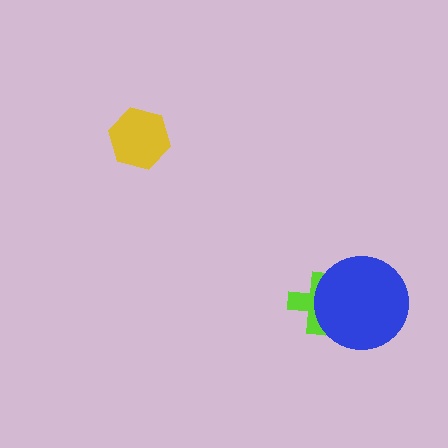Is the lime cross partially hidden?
Yes, it is partially covered by another shape.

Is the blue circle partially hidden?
No, no other shape covers it.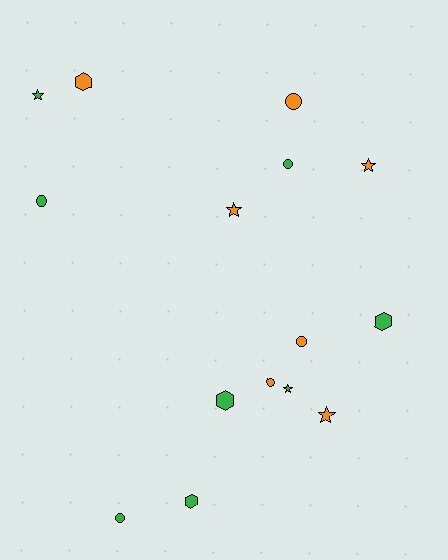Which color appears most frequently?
Green, with 8 objects.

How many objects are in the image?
There are 15 objects.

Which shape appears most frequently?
Circle, with 6 objects.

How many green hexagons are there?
There are 3 green hexagons.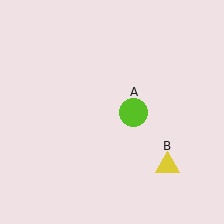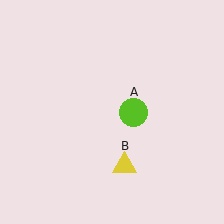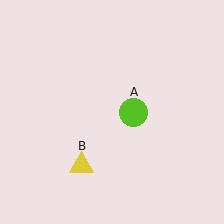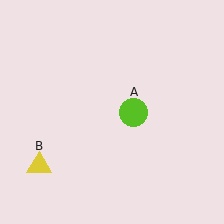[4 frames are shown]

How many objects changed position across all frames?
1 object changed position: yellow triangle (object B).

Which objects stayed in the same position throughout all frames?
Lime circle (object A) remained stationary.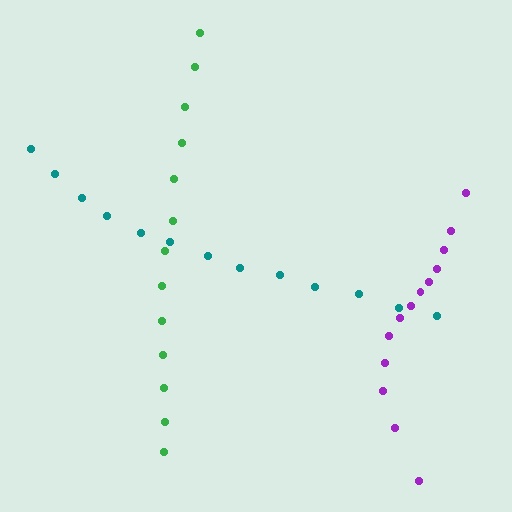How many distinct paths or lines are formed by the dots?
There are 3 distinct paths.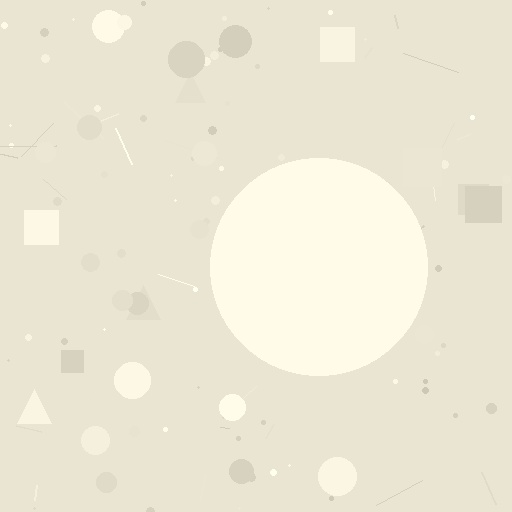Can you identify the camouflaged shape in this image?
The camouflaged shape is a circle.